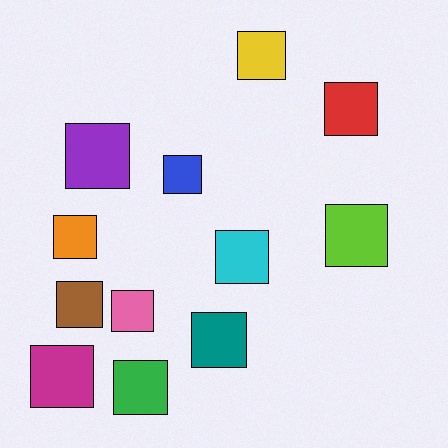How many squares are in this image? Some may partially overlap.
There are 12 squares.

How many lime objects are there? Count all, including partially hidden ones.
There is 1 lime object.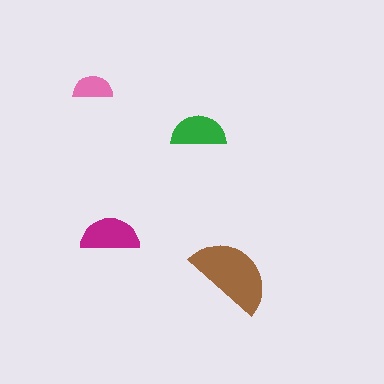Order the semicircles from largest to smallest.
the brown one, the magenta one, the green one, the pink one.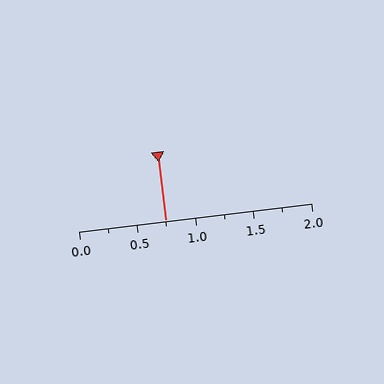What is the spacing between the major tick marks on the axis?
The major ticks are spaced 0.5 apart.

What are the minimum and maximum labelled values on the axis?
The axis runs from 0.0 to 2.0.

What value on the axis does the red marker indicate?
The marker indicates approximately 0.75.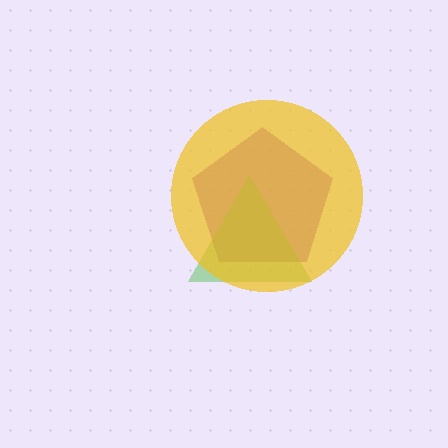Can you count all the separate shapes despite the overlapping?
Yes, there are 3 separate shapes.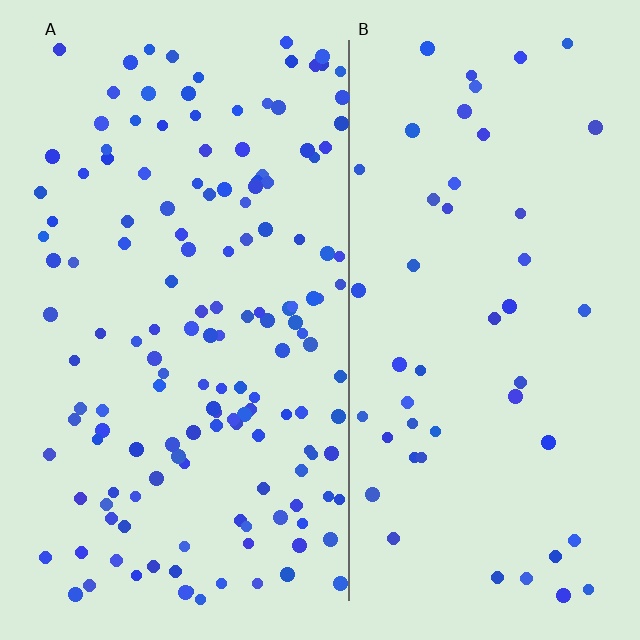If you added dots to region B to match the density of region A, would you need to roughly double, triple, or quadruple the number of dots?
Approximately triple.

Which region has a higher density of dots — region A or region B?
A (the left).